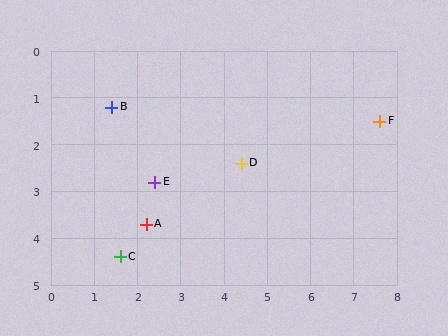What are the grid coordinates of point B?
Point B is at approximately (1.4, 1.2).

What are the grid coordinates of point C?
Point C is at approximately (1.6, 4.4).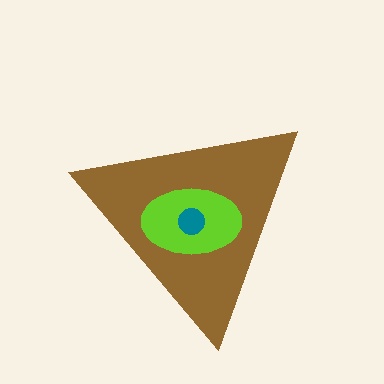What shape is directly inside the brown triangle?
The lime ellipse.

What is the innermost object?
The teal circle.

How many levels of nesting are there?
3.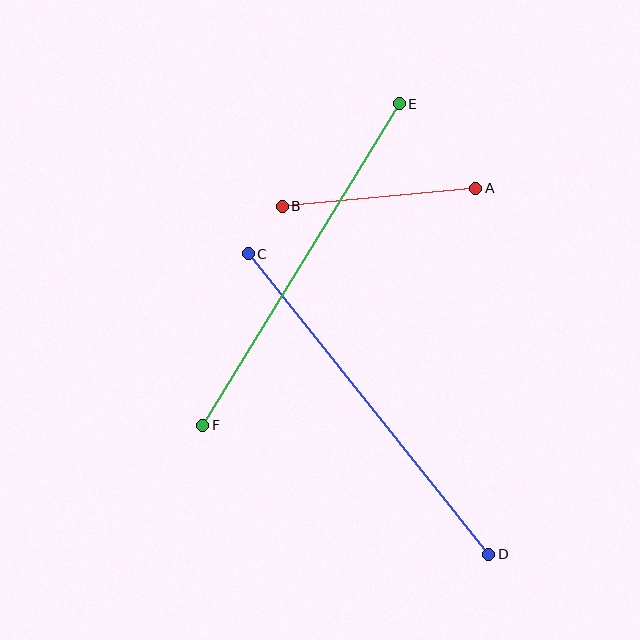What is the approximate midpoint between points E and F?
The midpoint is at approximately (301, 265) pixels.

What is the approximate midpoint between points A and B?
The midpoint is at approximately (379, 197) pixels.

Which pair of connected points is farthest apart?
Points C and D are farthest apart.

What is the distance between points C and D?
The distance is approximately 385 pixels.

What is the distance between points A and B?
The distance is approximately 195 pixels.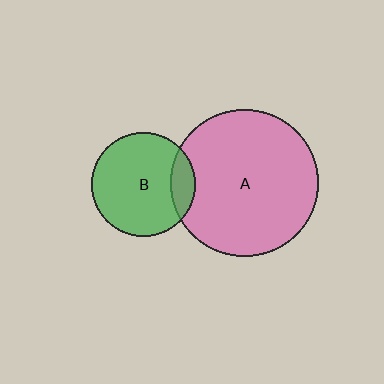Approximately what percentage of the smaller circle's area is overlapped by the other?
Approximately 15%.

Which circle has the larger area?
Circle A (pink).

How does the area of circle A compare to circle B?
Approximately 2.0 times.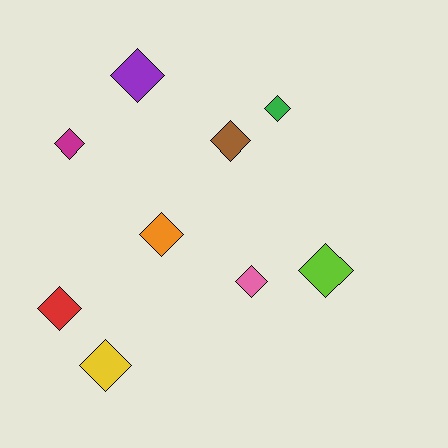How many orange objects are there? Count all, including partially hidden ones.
There is 1 orange object.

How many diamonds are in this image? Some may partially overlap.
There are 9 diamonds.